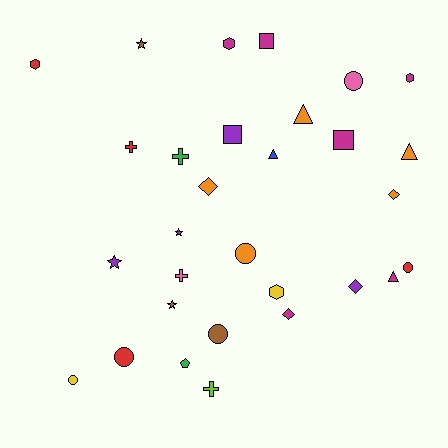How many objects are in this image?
There are 30 objects.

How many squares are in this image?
There are 3 squares.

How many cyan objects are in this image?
There are no cyan objects.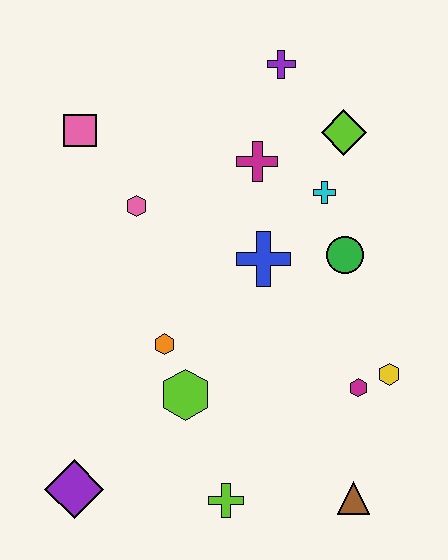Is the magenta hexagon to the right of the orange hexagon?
Yes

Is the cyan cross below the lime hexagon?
No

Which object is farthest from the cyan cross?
The purple diamond is farthest from the cyan cross.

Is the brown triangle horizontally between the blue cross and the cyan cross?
No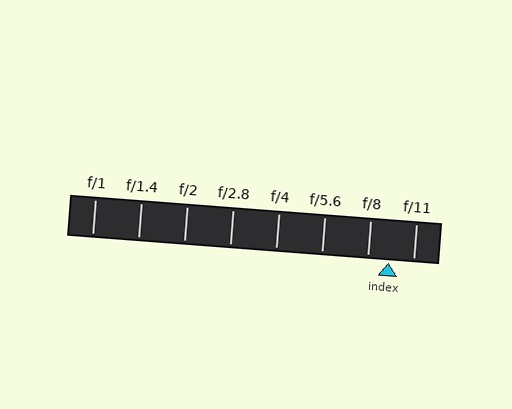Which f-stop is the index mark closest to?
The index mark is closest to f/8.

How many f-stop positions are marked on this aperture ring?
There are 8 f-stop positions marked.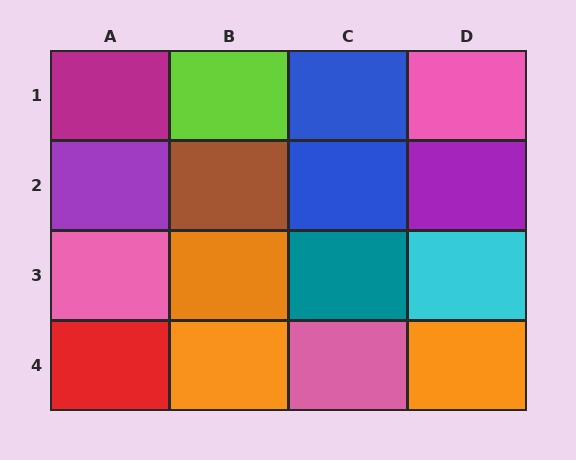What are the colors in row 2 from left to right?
Purple, brown, blue, purple.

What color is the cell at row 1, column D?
Pink.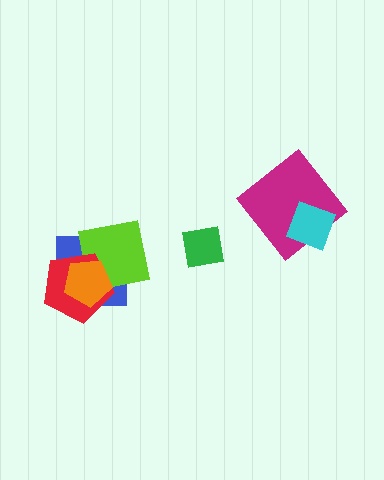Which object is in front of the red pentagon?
The orange pentagon is in front of the red pentagon.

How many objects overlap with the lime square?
3 objects overlap with the lime square.